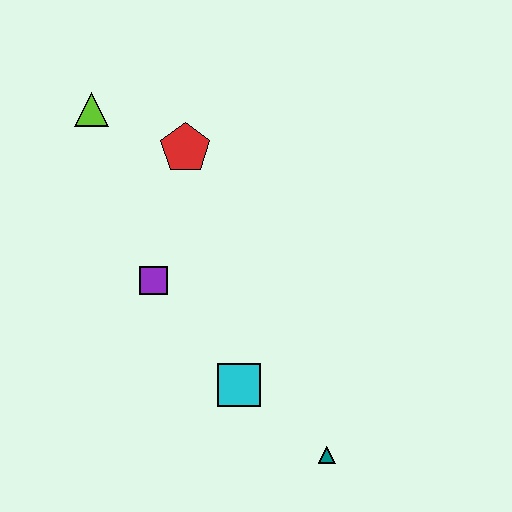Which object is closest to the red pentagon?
The lime triangle is closest to the red pentagon.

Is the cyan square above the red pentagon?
No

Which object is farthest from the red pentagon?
The teal triangle is farthest from the red pentagon.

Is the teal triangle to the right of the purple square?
Yes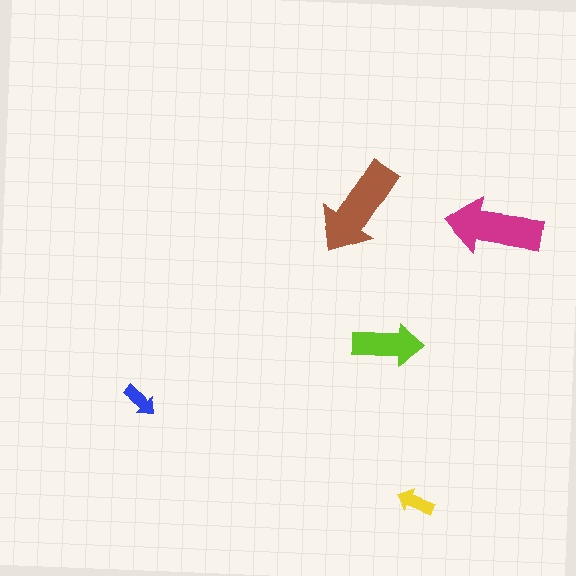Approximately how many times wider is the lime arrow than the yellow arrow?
About 2 times wider.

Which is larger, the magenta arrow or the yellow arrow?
The magenta one.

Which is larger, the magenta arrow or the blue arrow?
The magenta one.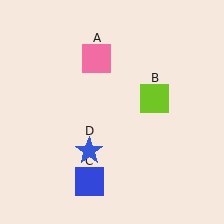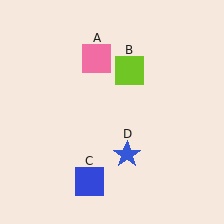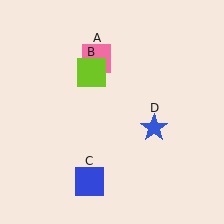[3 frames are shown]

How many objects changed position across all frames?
2 objects changed position: lime square (object B), blue star (object D).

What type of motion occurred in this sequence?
The lime square (object B), blue star (object D) rotated counterclockwise around the center of the scene.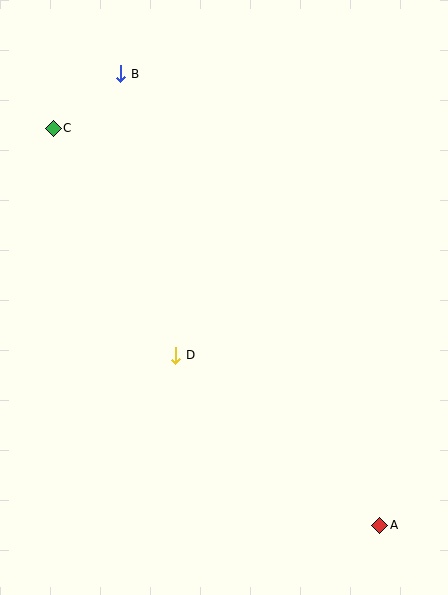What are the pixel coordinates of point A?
Point A is at (380, 525).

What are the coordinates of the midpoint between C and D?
The midpoint between C and D is at (114, 242).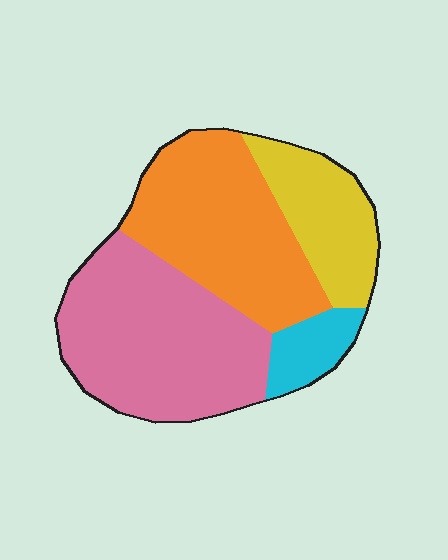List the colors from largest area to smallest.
From largest to smallest: pink, orange, yellow, cyan.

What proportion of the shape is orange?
Orange covers 34% of the shape.